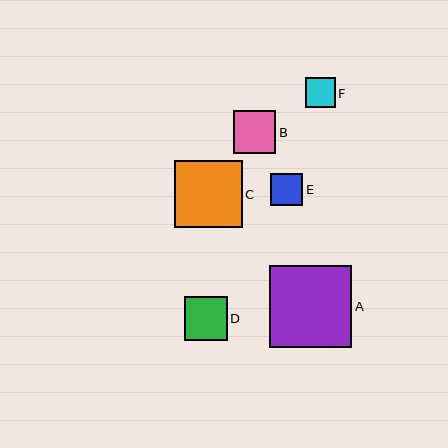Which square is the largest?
Square A is the largest with a size of approximately 82 pixels.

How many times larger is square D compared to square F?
Square D is approximately 1.4 times the size of square F.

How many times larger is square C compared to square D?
Square C is approximately 1.6 times the size of square D.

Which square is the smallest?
Square F is the smallest with a size of approximately 30 pixels.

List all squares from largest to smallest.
From largest to smallest: A, C, D, B, E, F.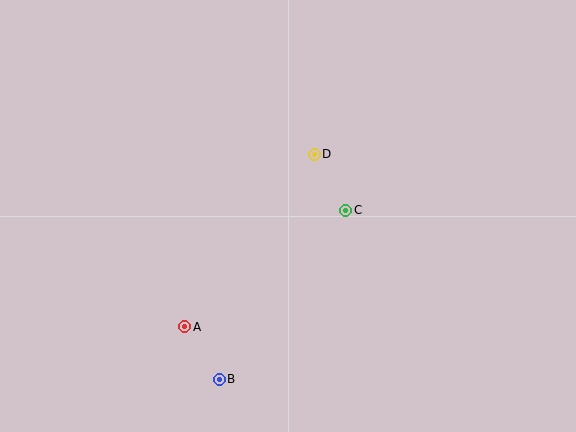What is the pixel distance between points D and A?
The distance between D and A is 216 pixels.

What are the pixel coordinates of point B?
Point B is at (219, 379).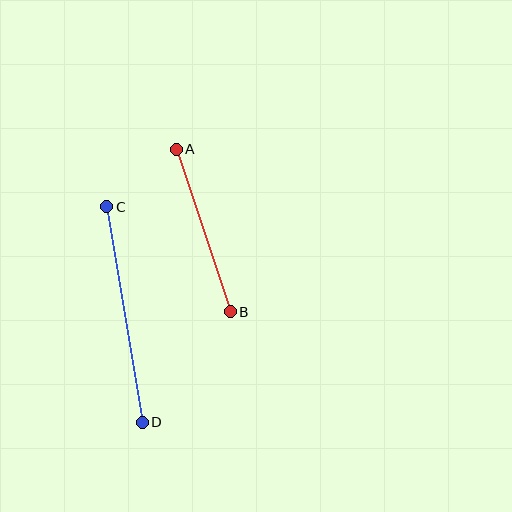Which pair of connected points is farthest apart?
Points C and D are farthest apart.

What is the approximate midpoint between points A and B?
The midpoint is at approximately (203, 230) pixels.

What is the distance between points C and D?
The distance is approximately 218 pixels.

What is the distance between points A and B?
The distance is approximately 171 pixels.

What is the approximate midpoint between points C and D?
The midpoint is at approximately (125, 315) pixels.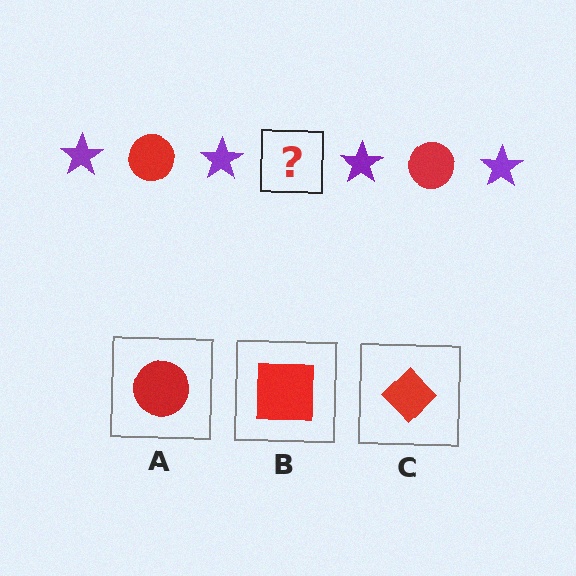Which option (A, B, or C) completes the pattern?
A.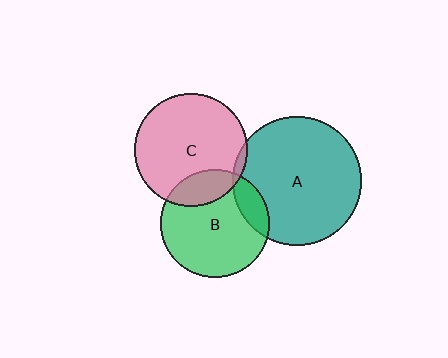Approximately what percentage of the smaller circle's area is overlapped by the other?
Approximately 15%.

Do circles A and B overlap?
Yes.